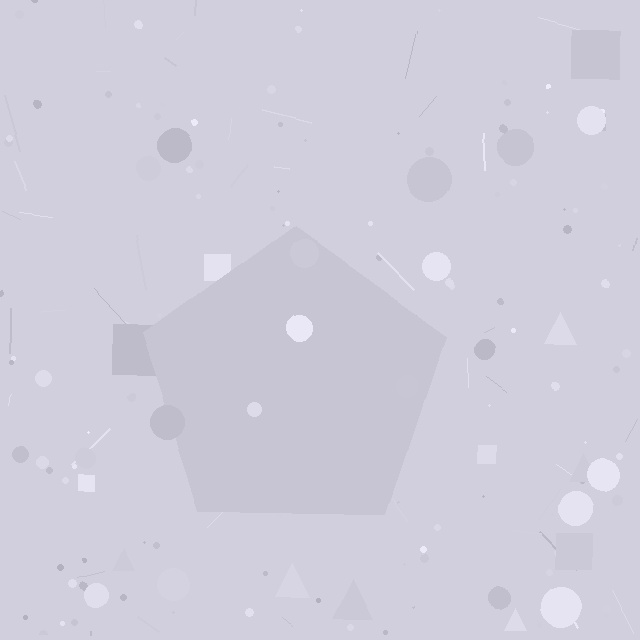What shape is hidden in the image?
A pentagon is hidden in the image.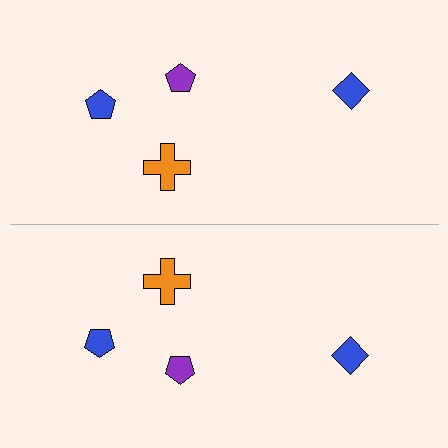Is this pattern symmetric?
Yes, this pattern has bilateral (reflection) symmetry.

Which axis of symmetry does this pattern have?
The pattern has a horizontal axis of symmetry running through the center of the image.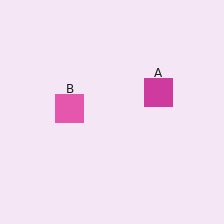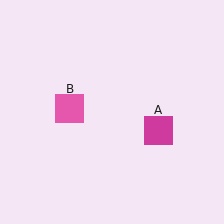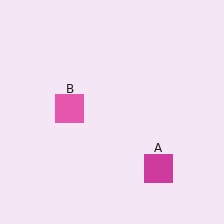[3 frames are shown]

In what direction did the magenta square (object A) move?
The magenta square (object A) moved down.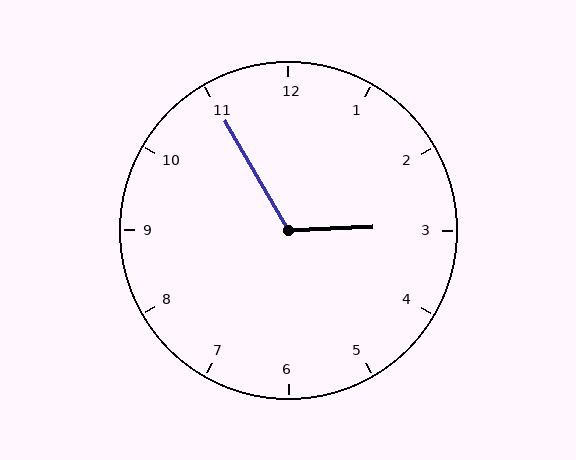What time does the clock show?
2:55.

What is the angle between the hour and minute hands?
Approximately 118 degrees.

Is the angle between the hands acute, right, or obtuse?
It is obtuse.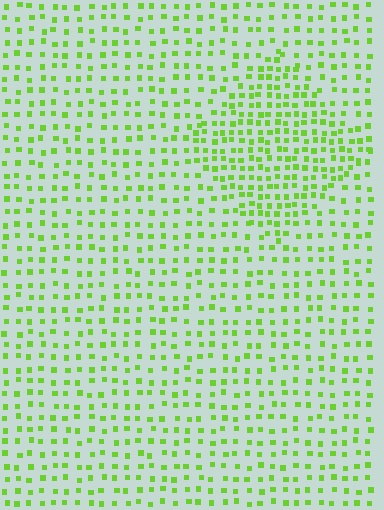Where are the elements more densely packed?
The elements are more densely packed inside the diamond boundary.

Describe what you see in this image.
The image contains small lime elements arranged at two different densities. A diamond-shaped region is visible where the elements are more densely packed than the surrounding area.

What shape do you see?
I see a diamond.